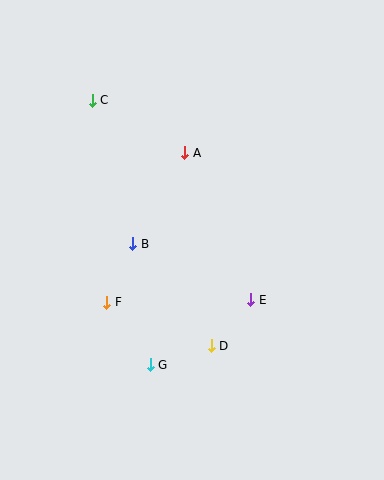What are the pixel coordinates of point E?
Point E is at (251, 300).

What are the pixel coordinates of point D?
Point D is at (211, 346).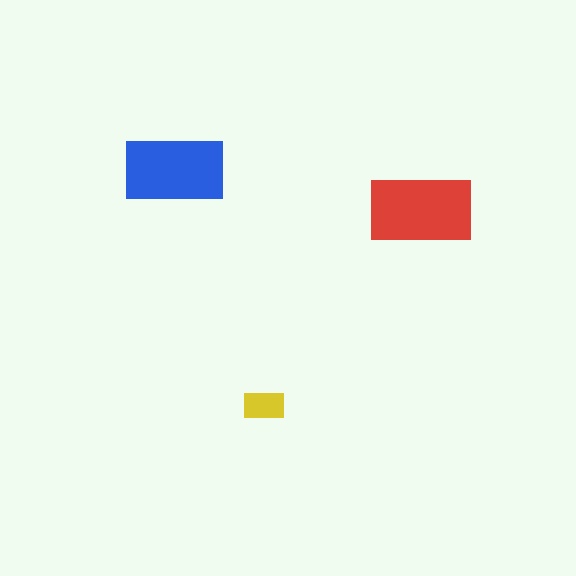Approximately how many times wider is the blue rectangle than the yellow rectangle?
About 2.5 times wider.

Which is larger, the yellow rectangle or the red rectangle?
The red one.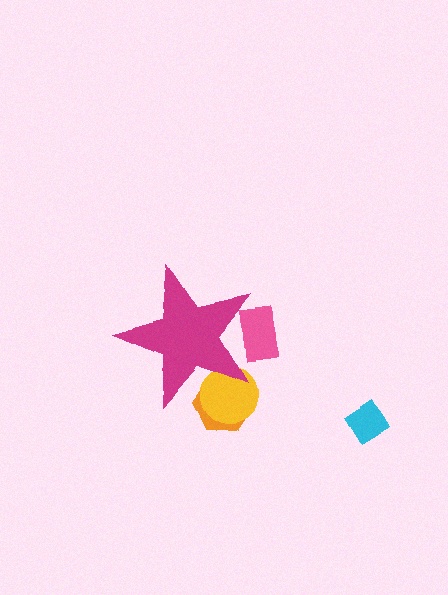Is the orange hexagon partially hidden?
Yes, the orange hexagon is partially hidden behind the magenta star.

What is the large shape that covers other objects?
A magenta star.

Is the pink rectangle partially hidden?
Yes, the pink rectangle is partially hidden behind the magenta star.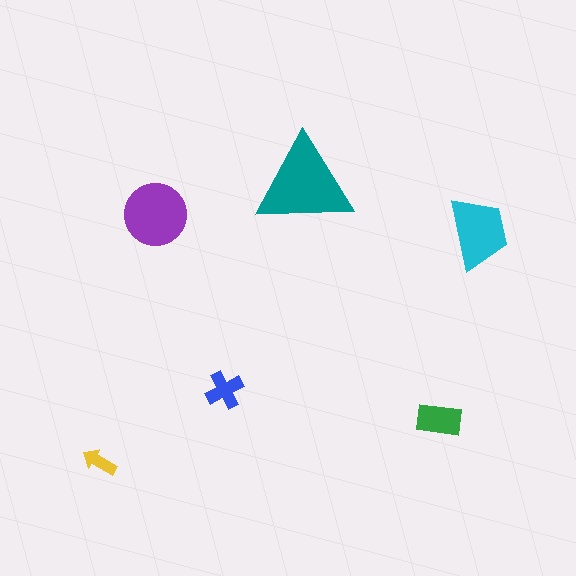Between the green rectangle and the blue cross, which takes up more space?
The green rectangle.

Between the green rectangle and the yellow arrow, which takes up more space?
The green rectangle.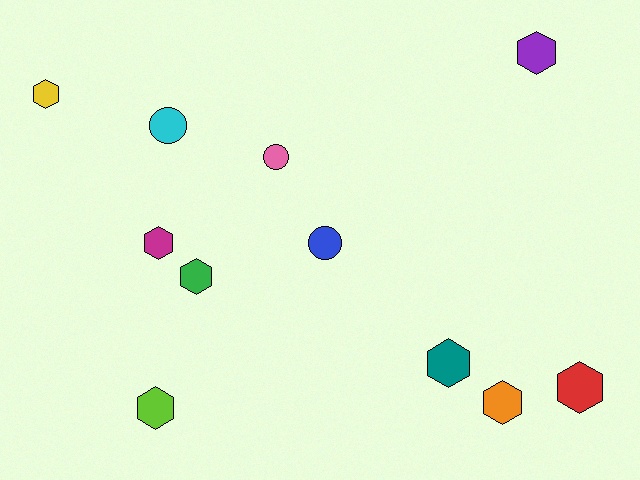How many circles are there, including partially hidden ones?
There are 3 circles.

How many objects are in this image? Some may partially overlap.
There are 11 objects.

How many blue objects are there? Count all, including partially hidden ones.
There is 1 blue object.